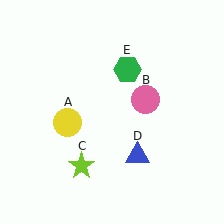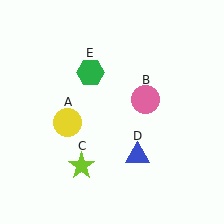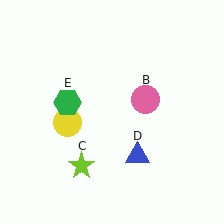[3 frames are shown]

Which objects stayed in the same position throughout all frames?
Yellow circle (object A) and pink circle (object B) and lime star (object C) and blue triangle (object D) remained stationary.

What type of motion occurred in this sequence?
The green hexagon (object E) rotated counterclockwise around the center of the scene.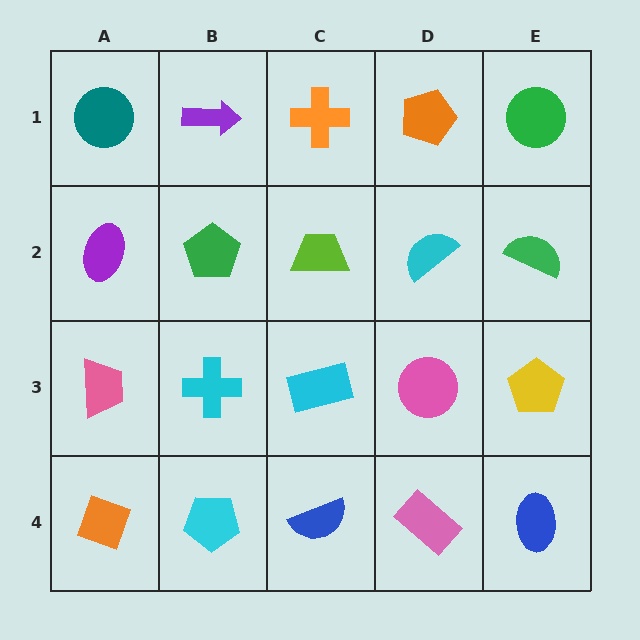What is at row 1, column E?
A green circle.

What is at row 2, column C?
A lime trapezoid.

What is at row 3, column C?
A cyan rectangle.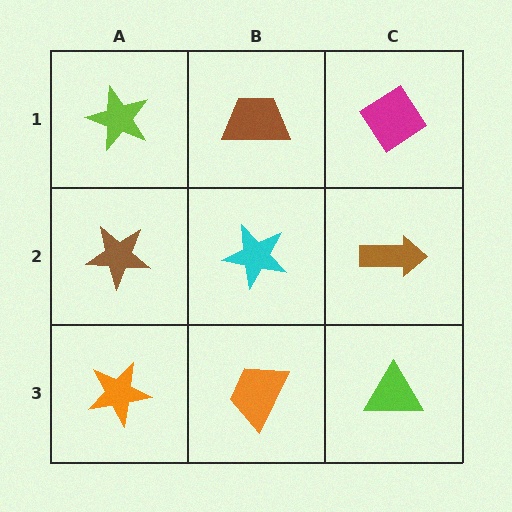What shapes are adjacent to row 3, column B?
A cyan star (row 2, column B), an orange star (row 3, column A), a lime triangle (row 3, column C).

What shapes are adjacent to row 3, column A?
A brown star (row 2, column A), an orange trapezoid (row 3, column B).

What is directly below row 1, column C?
A brown arrow.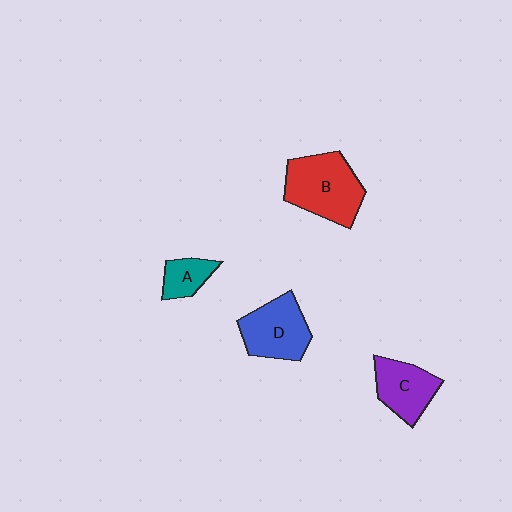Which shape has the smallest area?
Shape A (teal).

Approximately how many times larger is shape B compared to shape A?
Approximately 2.5 times.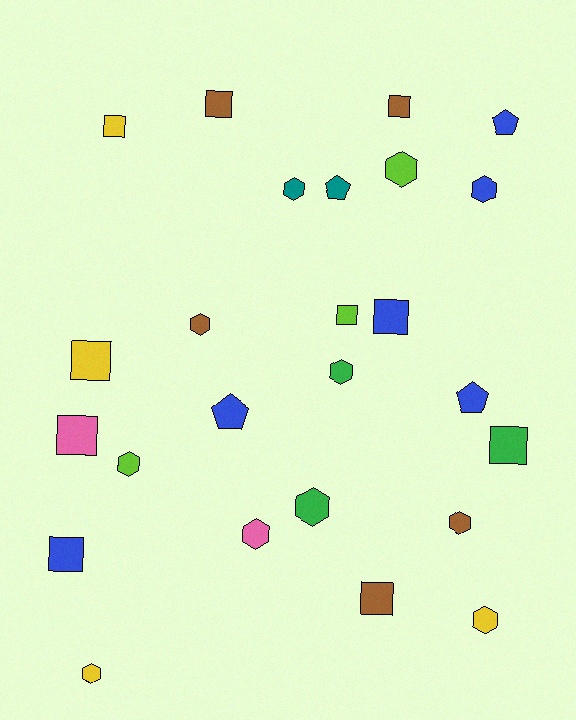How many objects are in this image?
There are 25 objects.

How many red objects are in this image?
There are no red objects.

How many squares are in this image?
There are 10 squares.